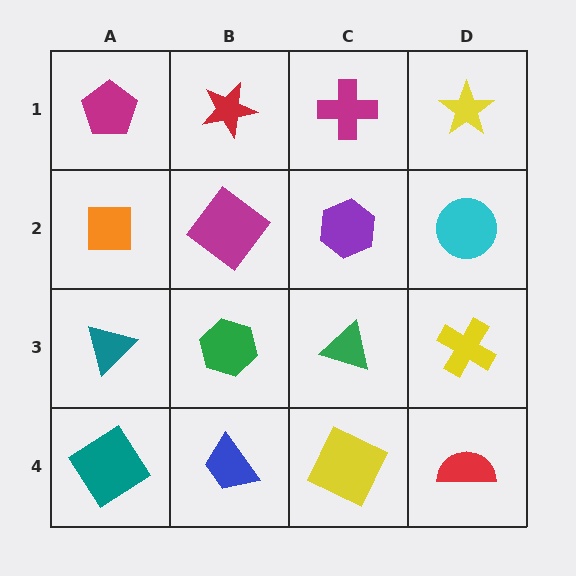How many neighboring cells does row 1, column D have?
2.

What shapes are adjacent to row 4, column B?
A green hexagon (row 3, column B), a teal diamond (row 4, column A), a yellow square (row 4, column C).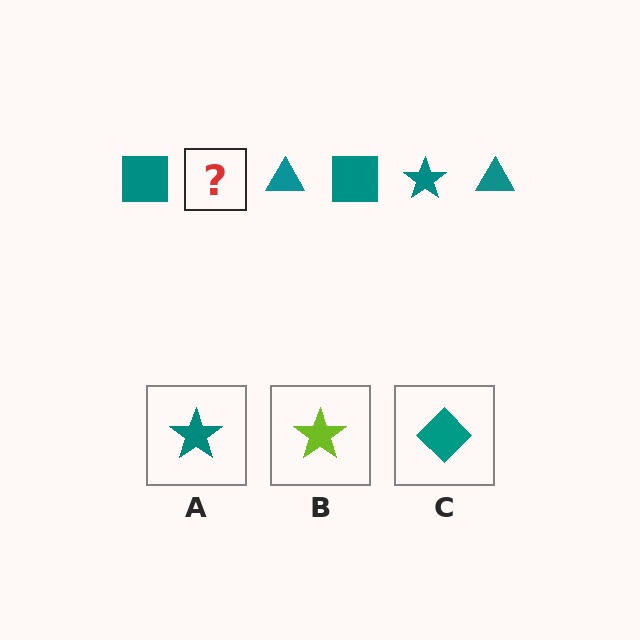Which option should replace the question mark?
Option A.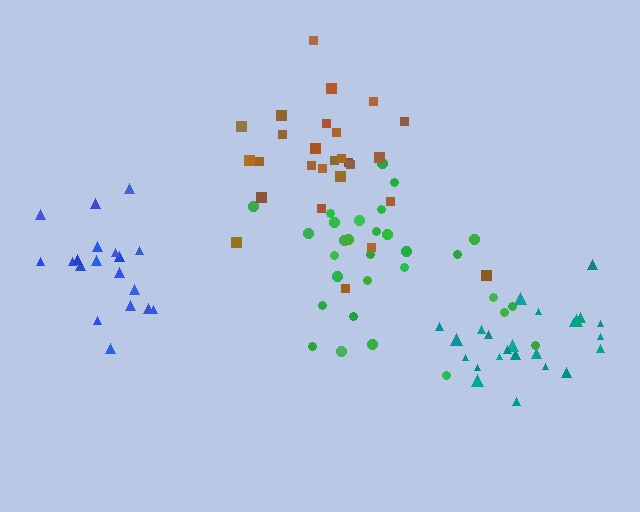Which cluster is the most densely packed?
Blue.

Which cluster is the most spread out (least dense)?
Green.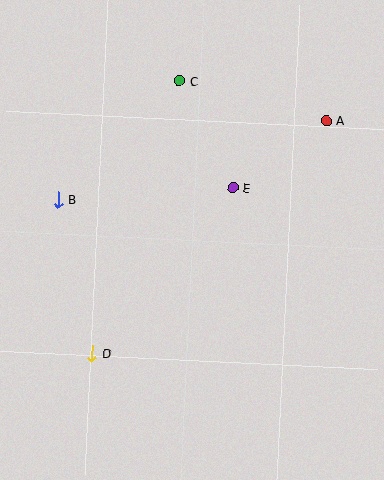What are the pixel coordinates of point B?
Point B is at (58, 200).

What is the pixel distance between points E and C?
The distance between E and C is 119 pixels.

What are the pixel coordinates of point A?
Point A is at (326, 121).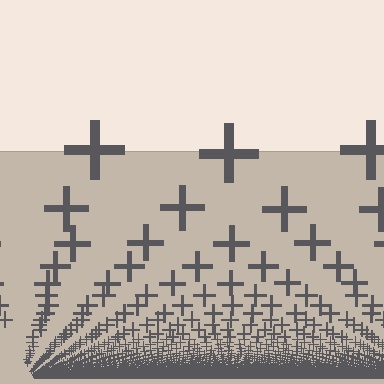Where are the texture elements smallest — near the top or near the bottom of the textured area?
Near the bottom.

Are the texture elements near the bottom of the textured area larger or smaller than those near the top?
Smaller. The gradient is inverted — elements near the bottom are smaller and denser.